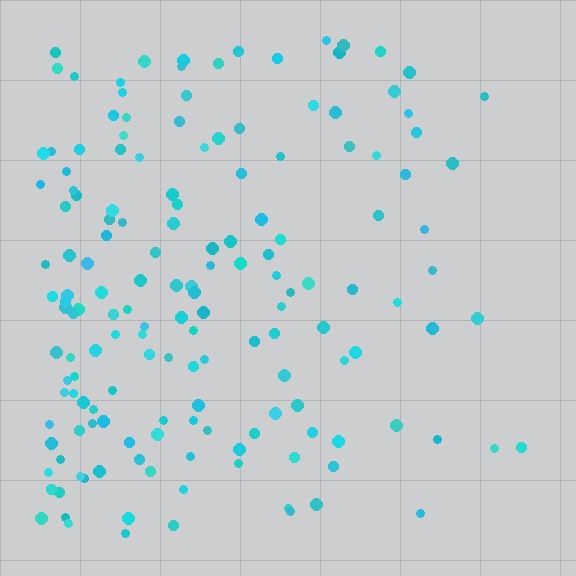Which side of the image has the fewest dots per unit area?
The right.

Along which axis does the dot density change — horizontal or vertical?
Horizontal.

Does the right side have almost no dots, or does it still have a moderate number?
Still a moderate number, just noticeably fewer than the left.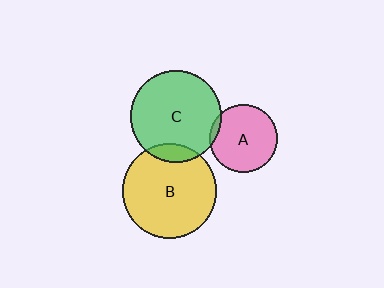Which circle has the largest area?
Circle B (yellow).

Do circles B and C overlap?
Yes.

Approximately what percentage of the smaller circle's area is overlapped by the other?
Approximately 10%.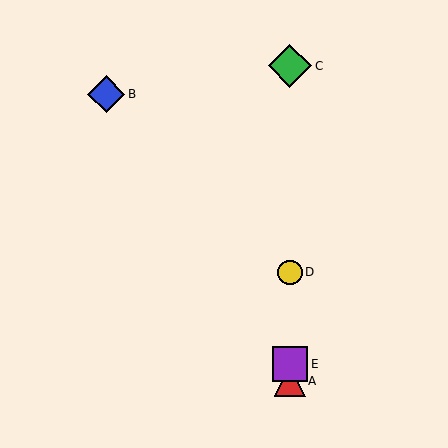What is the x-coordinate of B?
Object B is at x≈106.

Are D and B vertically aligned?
No, D is at x≈290 and B is at x≈106.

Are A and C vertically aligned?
Yes, both are at x≈290.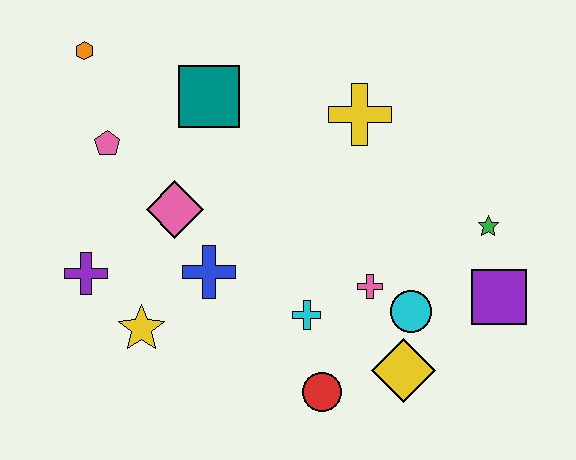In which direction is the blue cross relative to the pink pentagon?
The blue cross is below the pink pentagon.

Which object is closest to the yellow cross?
The teal square is closest to the yellow cross.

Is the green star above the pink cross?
Yes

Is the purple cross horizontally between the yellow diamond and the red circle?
No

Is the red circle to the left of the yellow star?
No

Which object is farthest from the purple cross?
The purple square is farthest from the purple cross.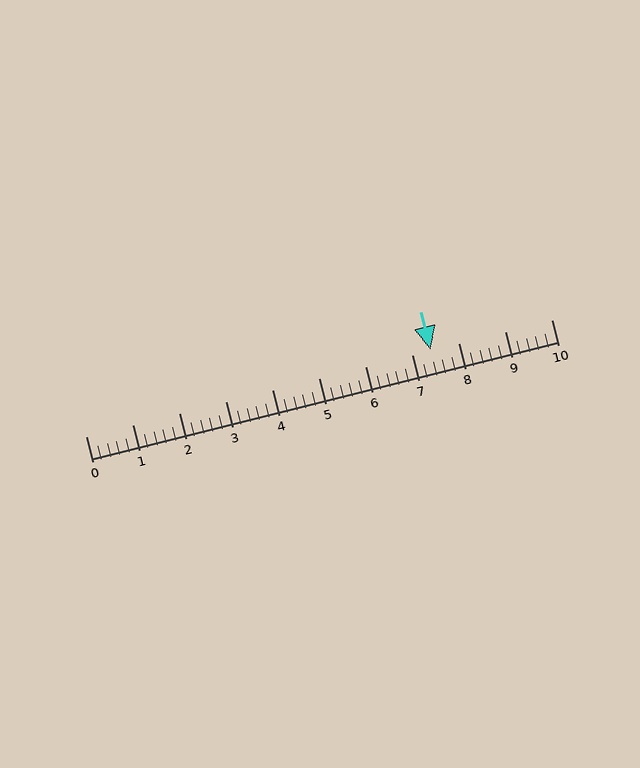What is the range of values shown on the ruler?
The ruler shows values from 0 to 10.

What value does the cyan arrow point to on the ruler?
The cyan arrow points to approximately 7.4.